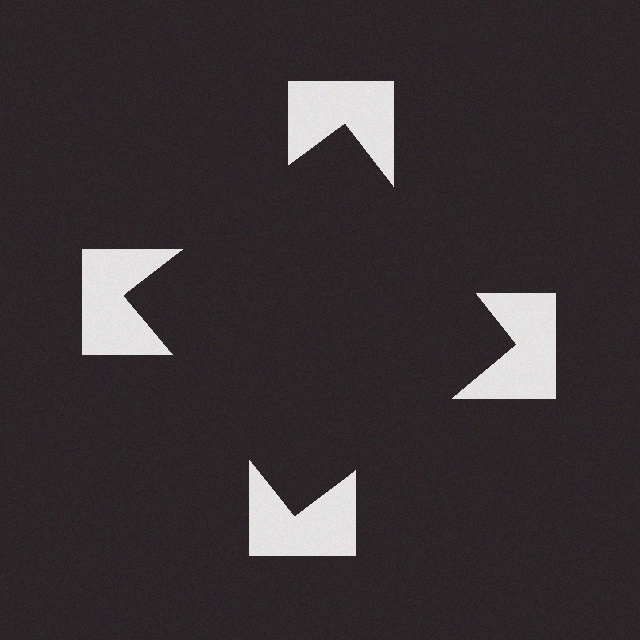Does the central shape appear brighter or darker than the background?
It typically appears slightly darker than the background, even though no actual brightness change is drawn.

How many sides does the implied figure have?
4 sides.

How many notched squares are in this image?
There are 4 — one at each vertex of the illusory square.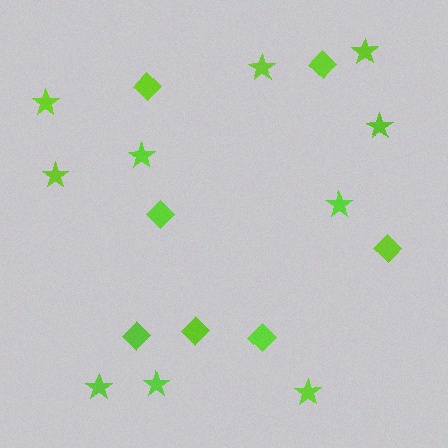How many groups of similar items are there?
There are 2 groups: one group of diamonds (7) and one group of stars (10).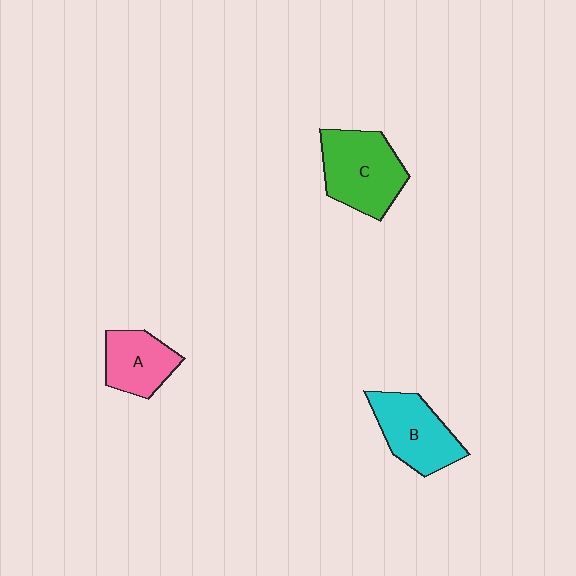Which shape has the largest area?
Shape C (green).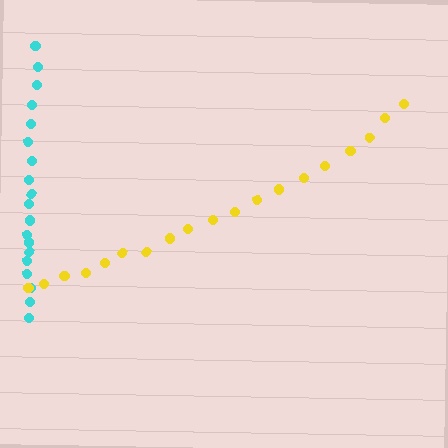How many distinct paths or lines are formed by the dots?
There are 2 distinct paths.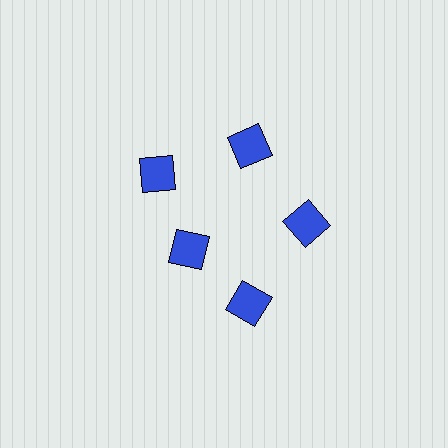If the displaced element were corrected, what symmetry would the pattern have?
It would have 5-fold rotational symmetry — the pattern would map onto itself every 72 degrees.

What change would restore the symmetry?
The symmetry would be restored by moving it outward, back onto the ring so that all 5 diamonds sit at equal angles and equal distance from the center.